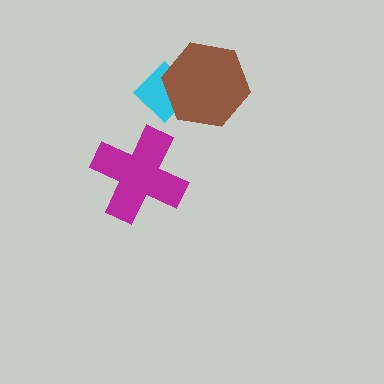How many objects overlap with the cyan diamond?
1 object overlaps with the cyan diamond.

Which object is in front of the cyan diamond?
The brown hexagon is in front of the cyan diamond.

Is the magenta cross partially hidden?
No, no other shape covers it.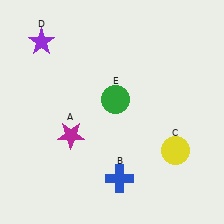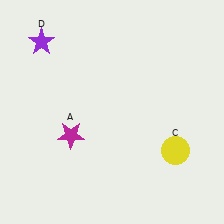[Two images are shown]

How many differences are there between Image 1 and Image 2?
There are 2 differences between the two images.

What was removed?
The green circle (E), the blue cross (B) were removed in Image 2.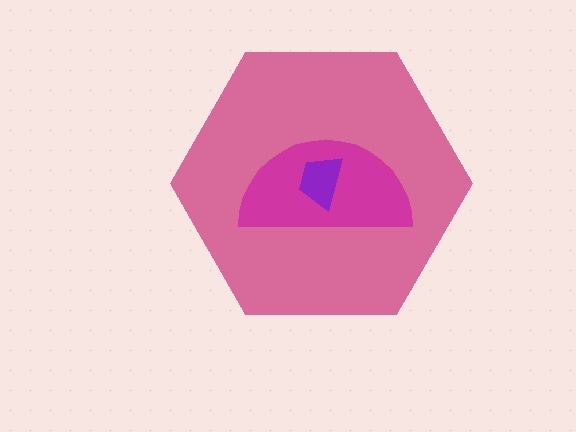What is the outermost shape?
The pink hexagon.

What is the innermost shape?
The purple trapezoid.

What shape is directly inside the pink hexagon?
The magenta semicircle.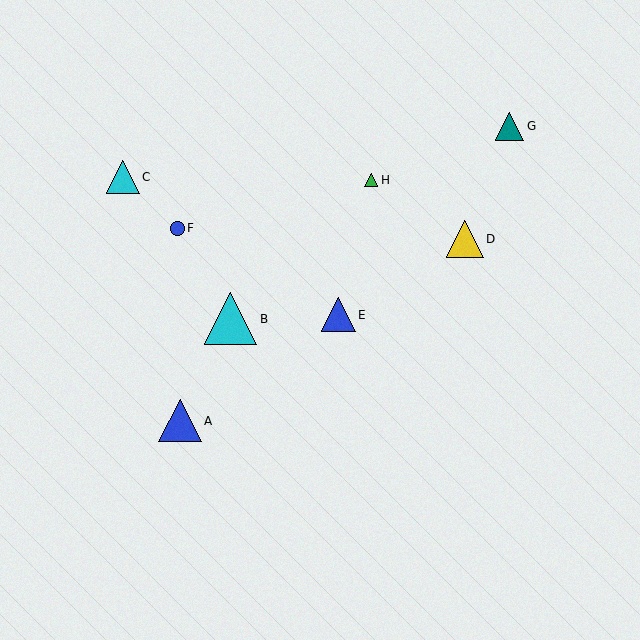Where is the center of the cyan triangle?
The center of the cyan triangle is at (123, 177).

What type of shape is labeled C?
Shape C is a cyan triangle.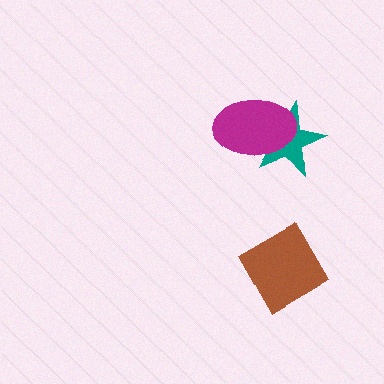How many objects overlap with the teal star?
1 object overlaps with the teal star.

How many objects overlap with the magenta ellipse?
1 object overlaps with the magenta ellipse.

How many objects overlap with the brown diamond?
0 objects overlap with the brown diamond.